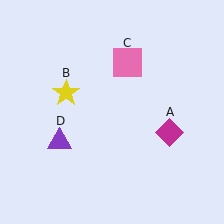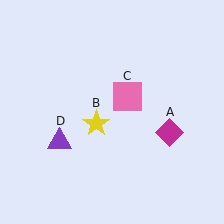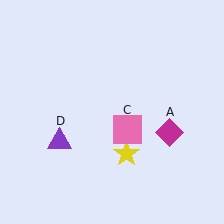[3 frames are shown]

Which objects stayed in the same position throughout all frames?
Magenta diamond (object A) and purple triangle (object D) remained stationary.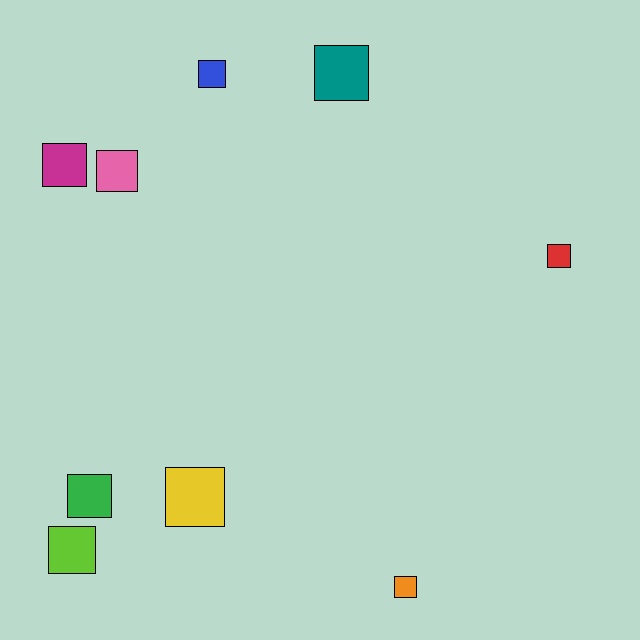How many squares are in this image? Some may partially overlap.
There are 9 squares.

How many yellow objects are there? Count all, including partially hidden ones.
There is 1 yellow object.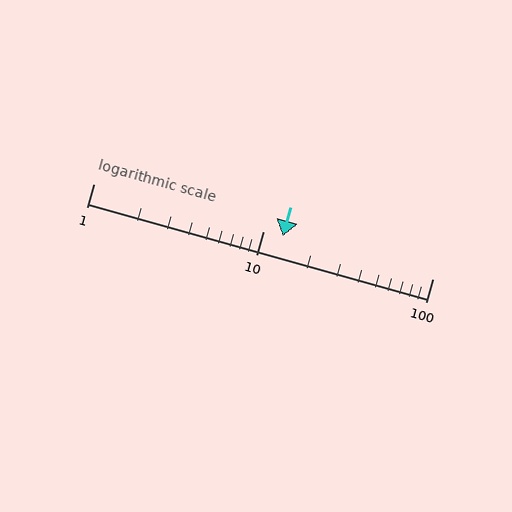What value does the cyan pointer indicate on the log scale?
The pointer indicates approximately 13.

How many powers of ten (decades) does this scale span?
The scale spans 2 decades, from 1 to 100.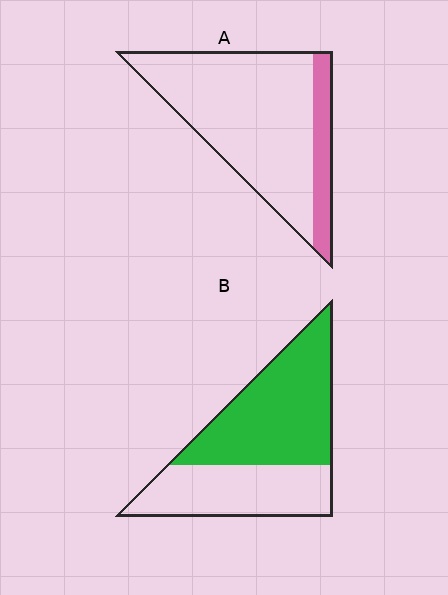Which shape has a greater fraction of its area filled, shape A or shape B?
Shape B.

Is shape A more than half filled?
No.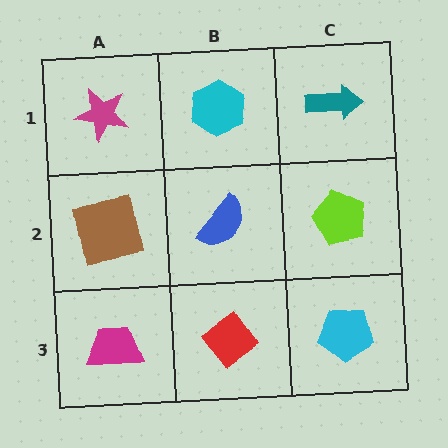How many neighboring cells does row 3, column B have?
3.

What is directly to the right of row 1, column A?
A cyan hexagon.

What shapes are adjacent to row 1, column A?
A brown square (row 2, column A), a cyan hexagon (row 1, column B).